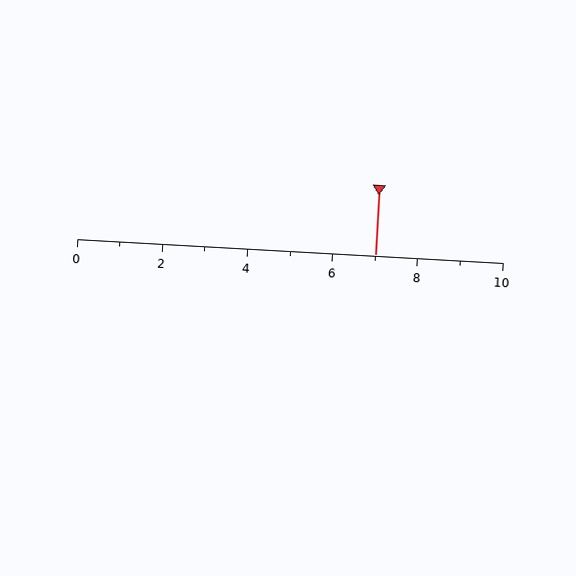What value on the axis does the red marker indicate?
The marker indicates approximately 7.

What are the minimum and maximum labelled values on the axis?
The axis runs from 0 to 10.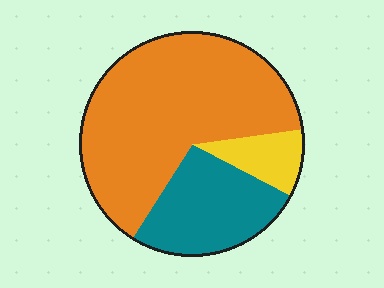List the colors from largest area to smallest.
From largest to smallest: orange, teal, yellow.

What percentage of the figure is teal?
Teal covers 26% of the figure.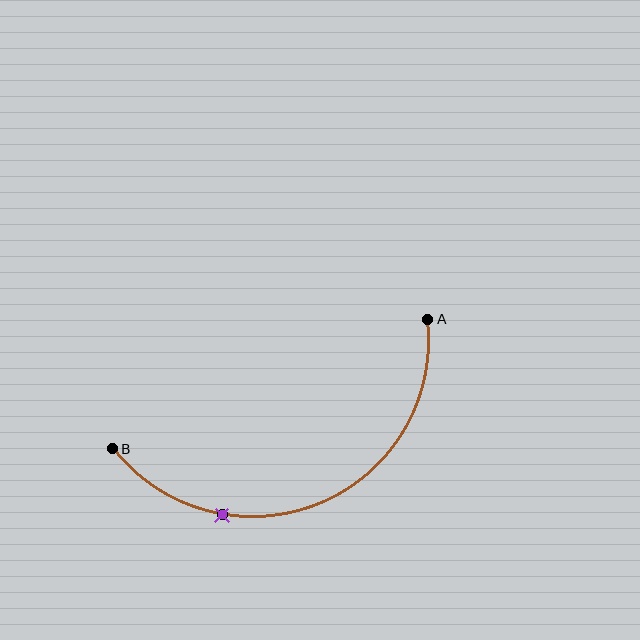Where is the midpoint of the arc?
The arc midpoint is the point on the curve farthest from the straight line joining A and B. It sits below that line.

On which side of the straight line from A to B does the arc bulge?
The arc bulges below the straight line connecting A and B.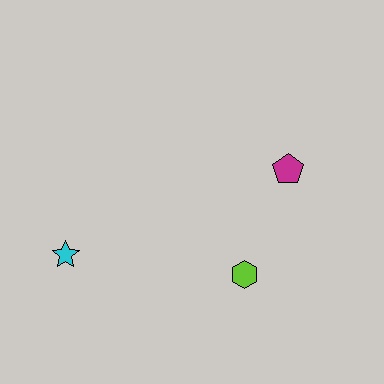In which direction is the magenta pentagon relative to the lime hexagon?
The magenta pentagon is above the lime hexagon.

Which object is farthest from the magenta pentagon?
The cyan star is farthest from the magenta pentagon.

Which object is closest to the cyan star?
The lime hexagon is closest to the cyan star.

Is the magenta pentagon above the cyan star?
Yes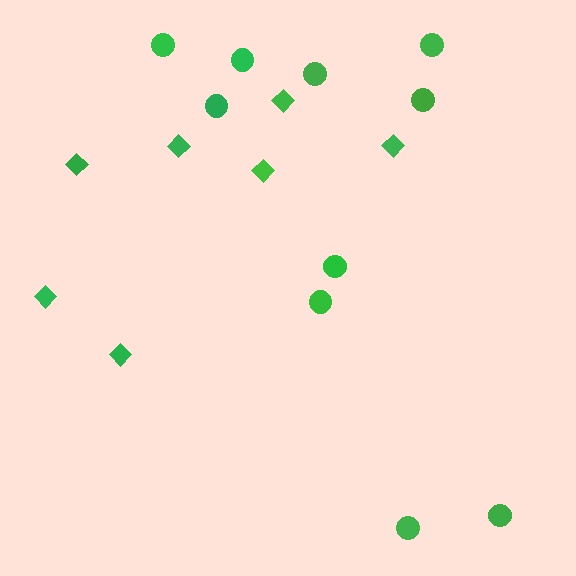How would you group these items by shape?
There are 2 groups: one group of circles (10) and one group of diamonds (7).